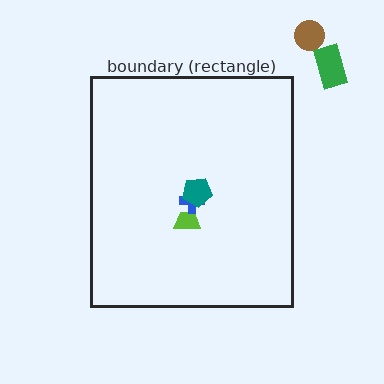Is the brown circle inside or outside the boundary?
Outside.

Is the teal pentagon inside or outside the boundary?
Inside.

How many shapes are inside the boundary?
3 inside, 2 outside.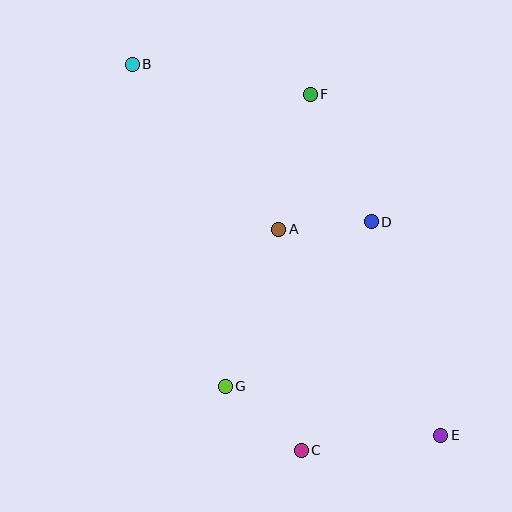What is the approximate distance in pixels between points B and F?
The distance between B and F is approximately 180 pixels.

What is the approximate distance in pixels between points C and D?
The distance between C and D is approximately 239 pixels.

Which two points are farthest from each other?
Points B and E are farthest from each other.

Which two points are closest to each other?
Points A and D are closest to each other.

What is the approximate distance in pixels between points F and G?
The distance between F and G is approximately 304 pixels.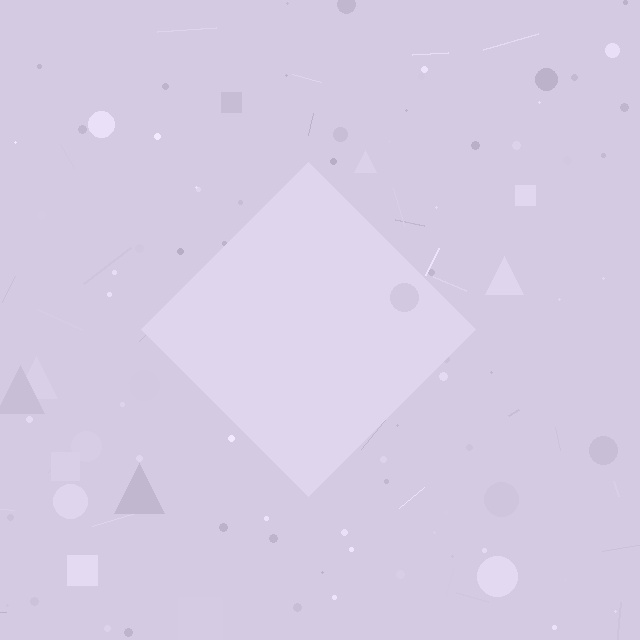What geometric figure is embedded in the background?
A diamond is embedded in the background.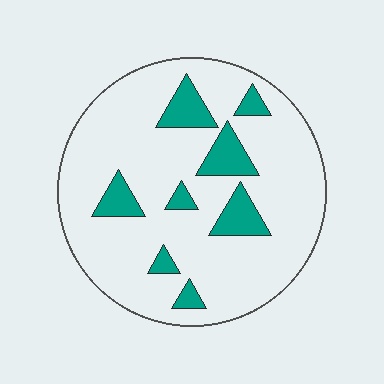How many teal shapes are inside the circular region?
8.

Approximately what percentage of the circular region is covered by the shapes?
Approximately 15%.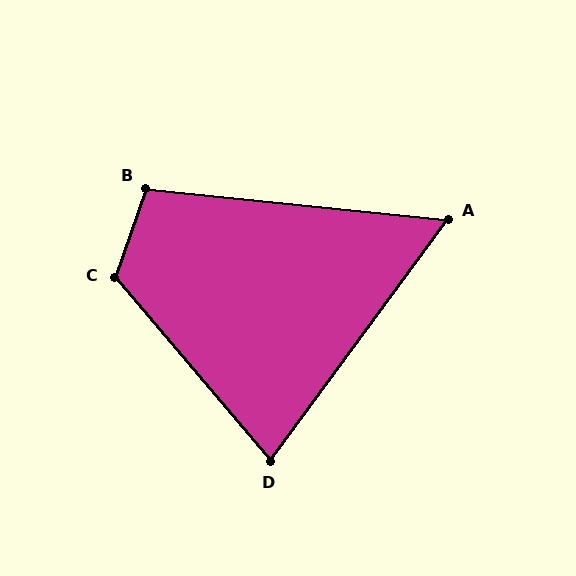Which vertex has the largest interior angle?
C, at approximately 121 degrees.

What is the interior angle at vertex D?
Approximately 77 degrees (acute).